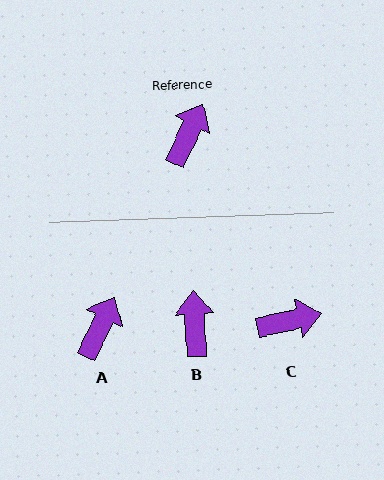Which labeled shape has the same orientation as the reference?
A.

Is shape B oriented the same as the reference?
No, it is off by about 29 degrees.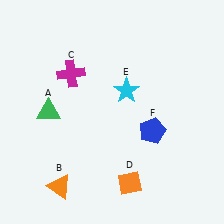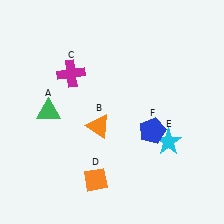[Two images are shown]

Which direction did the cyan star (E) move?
The cyan star (E) moved down.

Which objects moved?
The objects that moved are: the orange triangle (B), the orange diamond (D), the cyan star (E).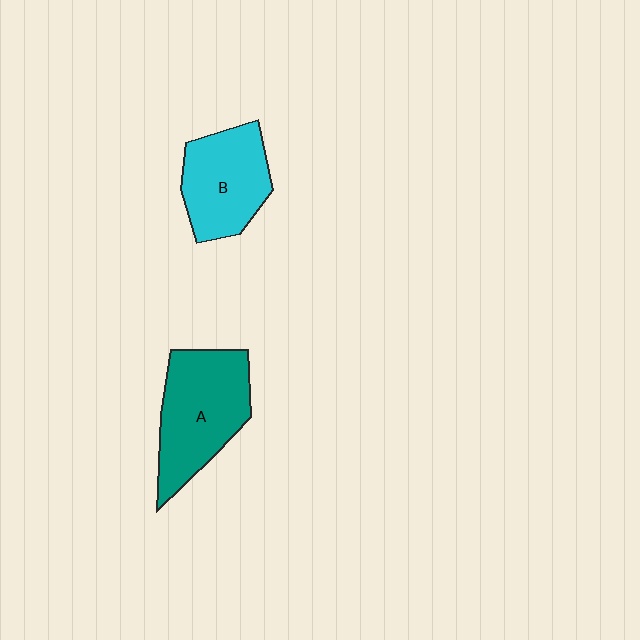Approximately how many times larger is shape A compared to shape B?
Approximately 1.2 times.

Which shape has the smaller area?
Shape B (cyan).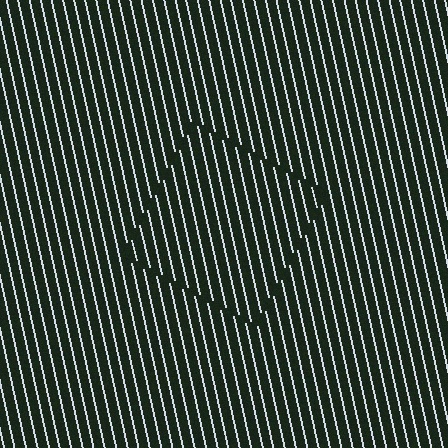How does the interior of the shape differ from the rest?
The interior of the shape contains the same grating, shifted by half a period — the contour is defined by the phase discontinuity where line-ends from the inner and outer gratings abut.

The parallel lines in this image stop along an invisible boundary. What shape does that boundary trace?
An illusory square. The interior of the shape contains the same grating, shifted by half a period — the contour is defined by the phase discontinuity where line-ends from the inner and outer gratings abut.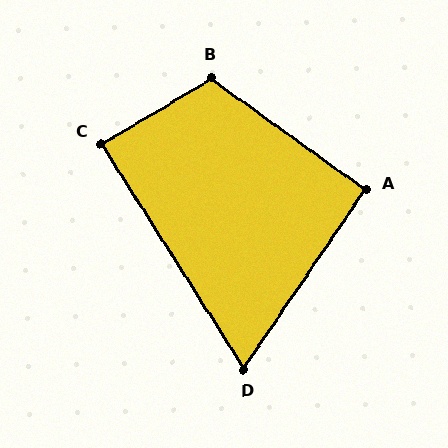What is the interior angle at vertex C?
Approximately 89 degrees (approximately right).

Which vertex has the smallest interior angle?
D, at approximately 67 degrees.